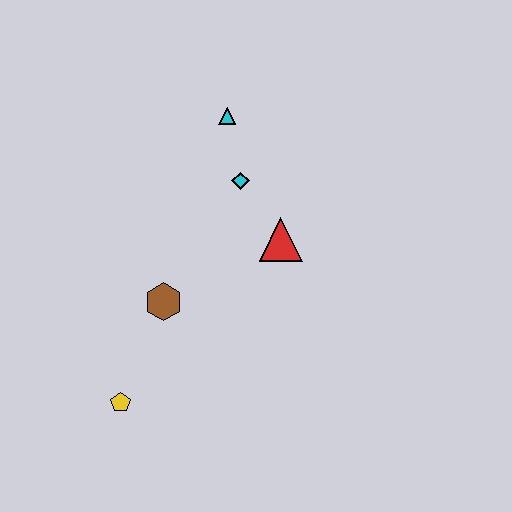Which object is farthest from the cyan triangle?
The yellow pentagon is farthest from the cyan triangle.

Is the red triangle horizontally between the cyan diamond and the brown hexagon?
No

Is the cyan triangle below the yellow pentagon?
No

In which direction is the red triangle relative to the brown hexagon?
The red triangle is to the right of the brown hexagon.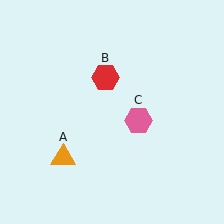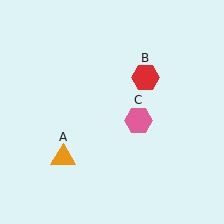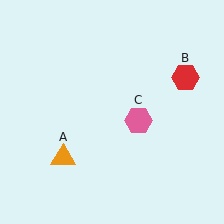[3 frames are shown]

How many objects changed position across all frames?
1 object changed position: red hexagon (object B).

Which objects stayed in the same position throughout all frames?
Orange triangle (object A) and pink hexagon (object C) remained stationary.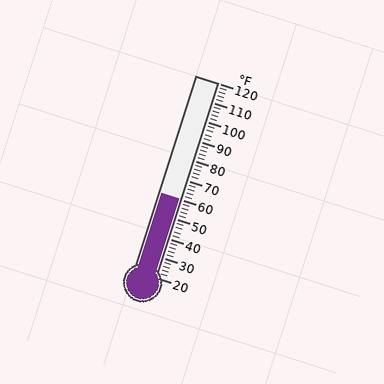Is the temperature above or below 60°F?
The temperature is at 60°F.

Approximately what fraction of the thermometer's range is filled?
The thermometer is filled to approximately 40% of its range.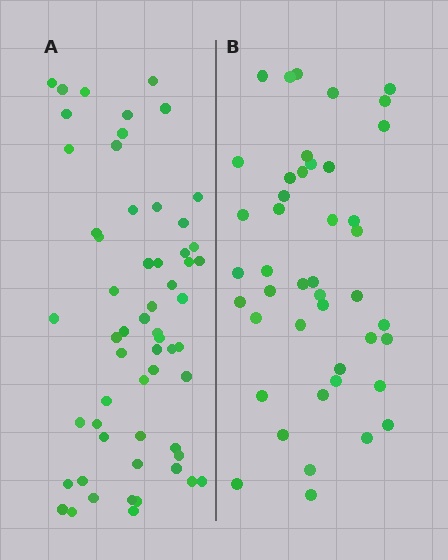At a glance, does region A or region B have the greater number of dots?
Region A (the left region) has more dots.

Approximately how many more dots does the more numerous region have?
Region A has approximately 15 more dots than region B.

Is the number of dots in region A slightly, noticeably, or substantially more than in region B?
Region A has noticeably more, but not dramatically so. The ratio is roughly 1.3 to 1.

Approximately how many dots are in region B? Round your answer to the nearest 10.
About 40 dots. (The exact count is 44, which rounds to 40.)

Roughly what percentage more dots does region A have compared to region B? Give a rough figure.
About 30% more.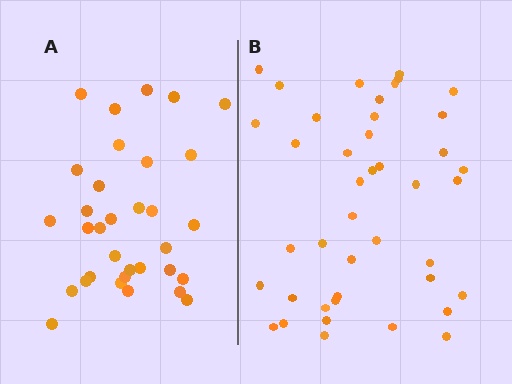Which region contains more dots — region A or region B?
Region B (the right region) has more dots.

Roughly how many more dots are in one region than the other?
Region B has roughly 8 or so more dots than region A.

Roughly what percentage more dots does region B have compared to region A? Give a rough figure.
About 25% more.